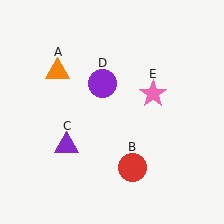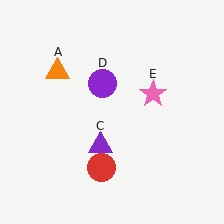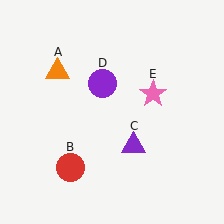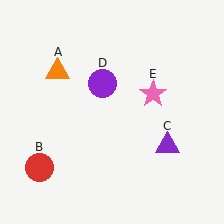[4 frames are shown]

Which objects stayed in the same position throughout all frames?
Orange triangle (object A) and purple circle (object D) and pink star (object E) remained stationary.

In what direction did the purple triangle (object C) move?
The purple triangle (object C) moved right.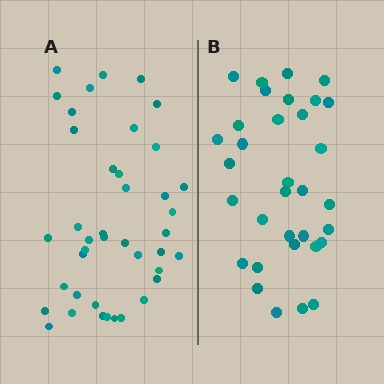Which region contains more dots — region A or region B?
Region A (the left region) has more dots.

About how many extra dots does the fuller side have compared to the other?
Region A has roughly 8 or so more dots than region B.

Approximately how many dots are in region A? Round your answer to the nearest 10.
About 40 dots. (The exact count is 41, which rounds to 40.)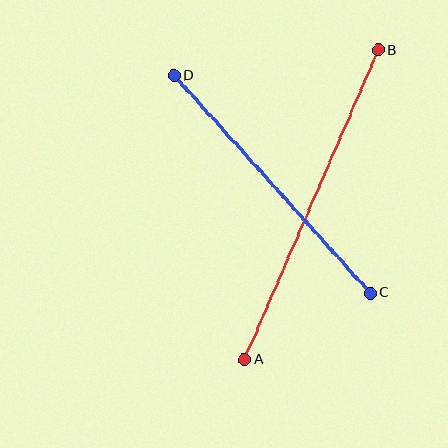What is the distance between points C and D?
The distance is approximately 293 pixels.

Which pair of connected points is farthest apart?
Points A and B are farthest apart.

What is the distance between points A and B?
The distance is approximately 337 pixels.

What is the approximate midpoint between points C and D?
The midpoint is at approximately (272, 185) pixels.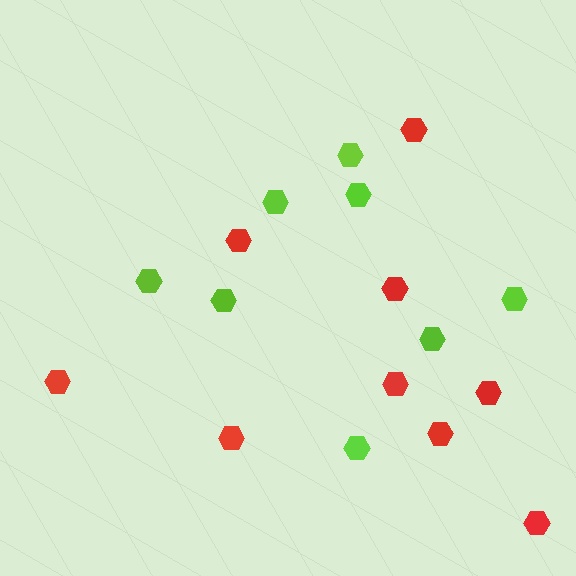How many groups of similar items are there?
There are 2 groups: one group of red hexagons (9) and one group of lime hexagons (8).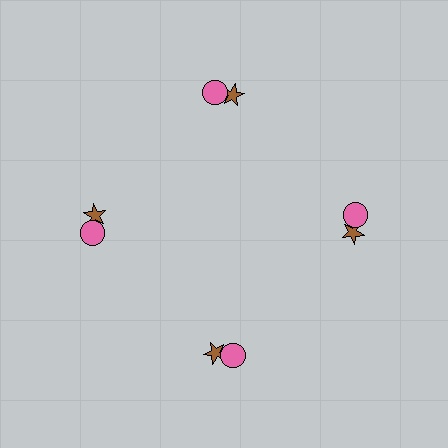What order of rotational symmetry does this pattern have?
This pattern has 4-fold rotational symmetry.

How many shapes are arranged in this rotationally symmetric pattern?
There are 8 shapes, arranged in 4 groups of 2.